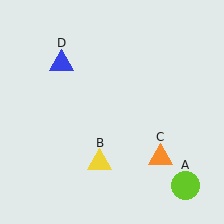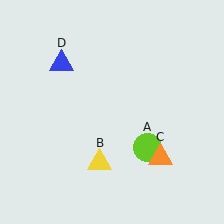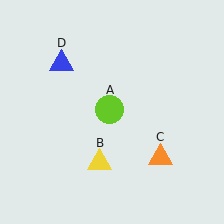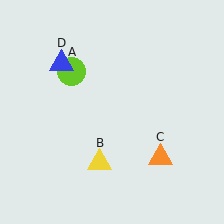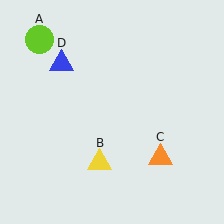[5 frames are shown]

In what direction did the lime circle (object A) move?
The lime circle (object A) moved up and to the left.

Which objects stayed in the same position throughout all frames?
Yellow triangle (object B) and orange triangle (object C) and blue triangle (object D) remained stationary.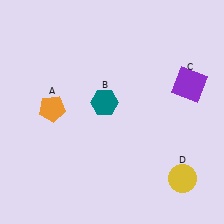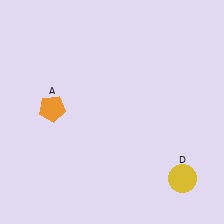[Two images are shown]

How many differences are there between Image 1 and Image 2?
There are 2 differences between the two images.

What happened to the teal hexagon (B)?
The teal hexagon (B) was removed in Image 2. It was in the top-left area of Image 1.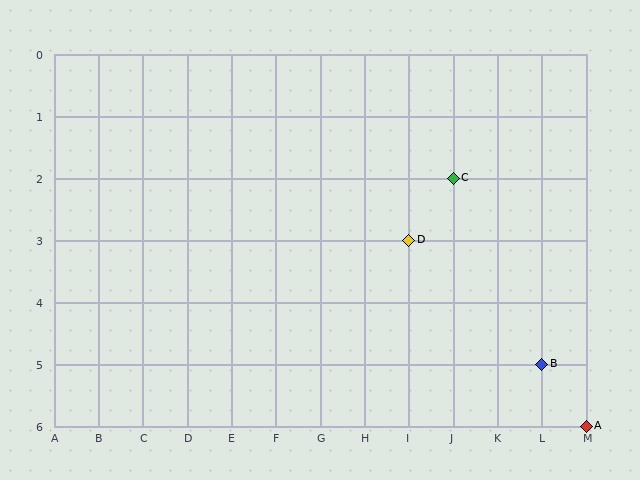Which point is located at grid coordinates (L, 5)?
Point B is at (L, 5).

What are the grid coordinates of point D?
Point D is at grid coordinates (I, 3).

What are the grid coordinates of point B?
Point B is at grid coordinates (L, 5).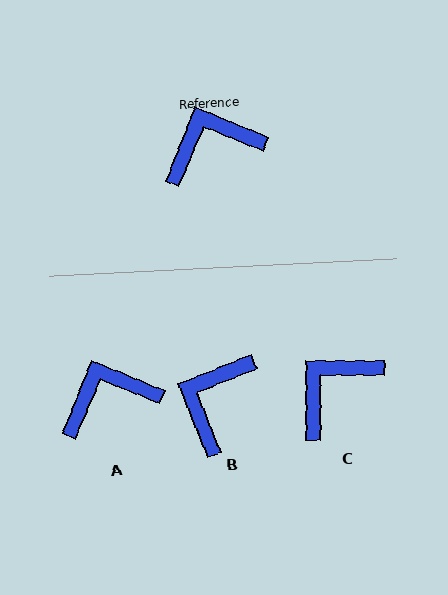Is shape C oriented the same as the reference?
No, it is off by about 23 degrees.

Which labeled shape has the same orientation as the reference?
A.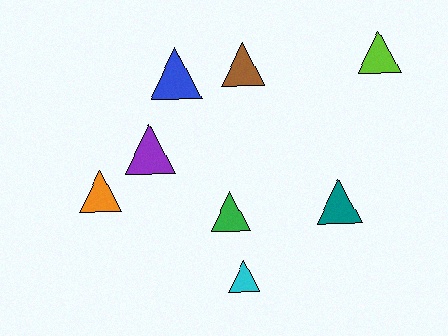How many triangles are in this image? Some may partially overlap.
There are 8 triangles.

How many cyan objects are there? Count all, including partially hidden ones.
There is 1 cyan object.